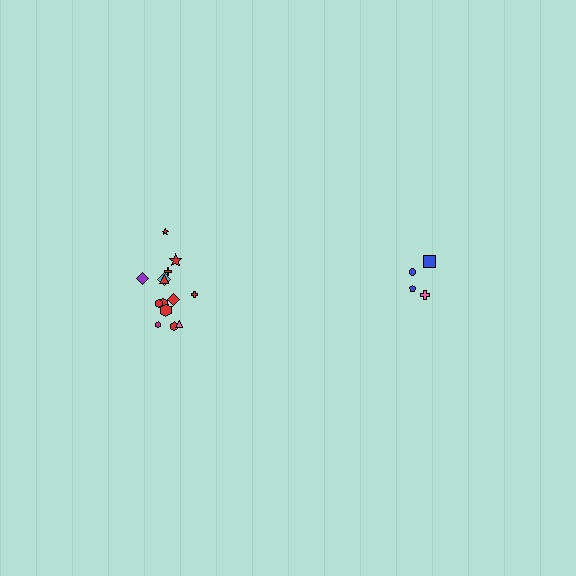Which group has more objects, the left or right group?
The left group.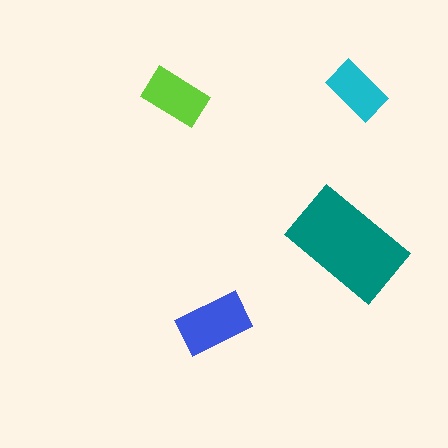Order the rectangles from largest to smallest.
the teal one, the blue one, the lime one, the cyan one.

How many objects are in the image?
There are 4 objects in the image.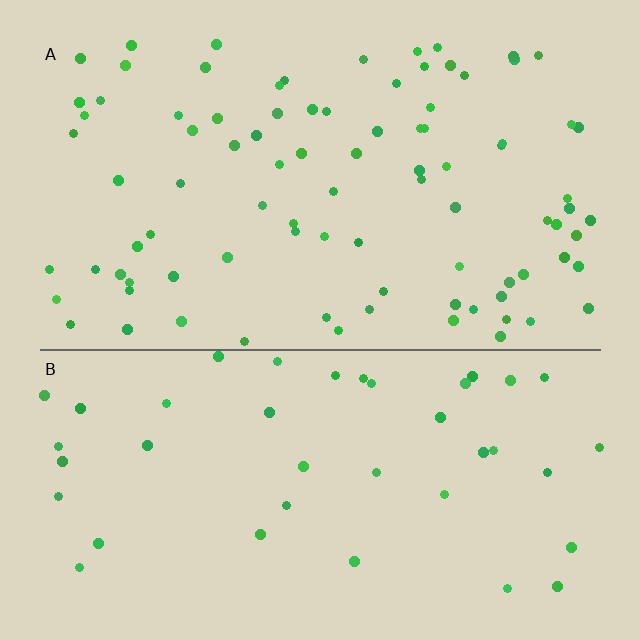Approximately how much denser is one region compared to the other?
Approximately 2.2× — region A over region B.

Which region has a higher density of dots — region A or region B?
A (the top).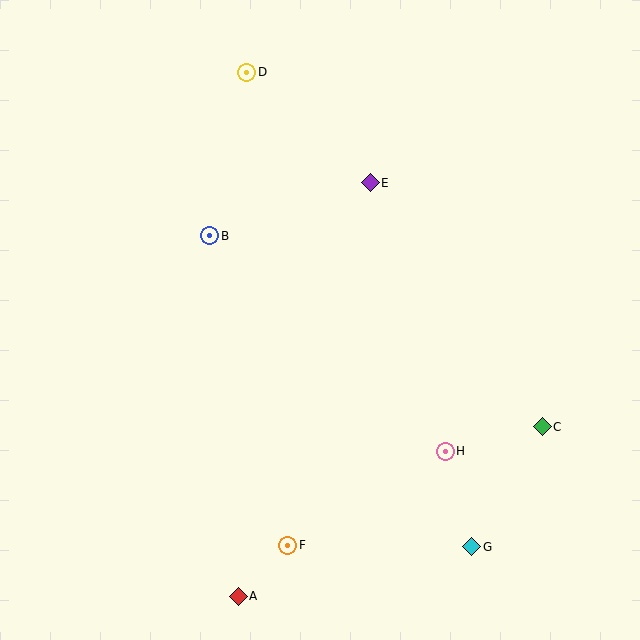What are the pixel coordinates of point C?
Point C is at (542, 427).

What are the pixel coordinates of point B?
Point B is at (210, 236).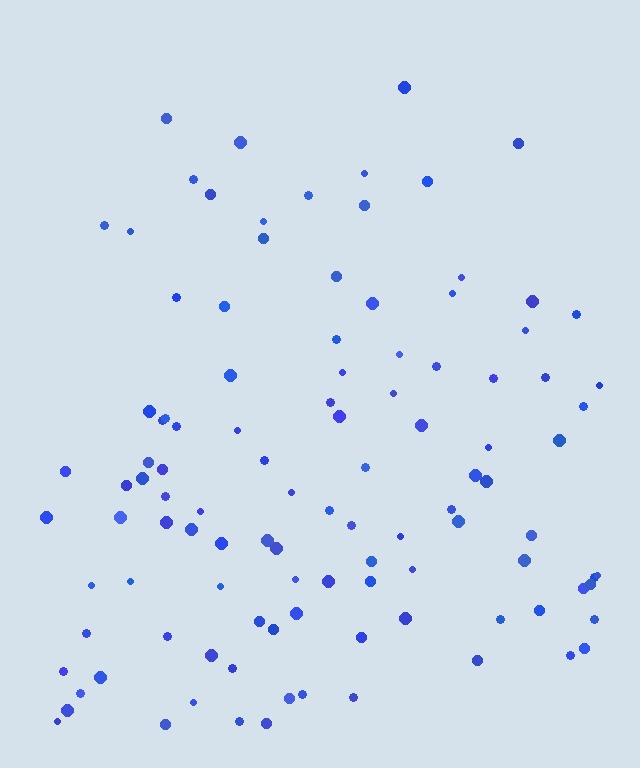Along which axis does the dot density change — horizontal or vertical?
Vertical.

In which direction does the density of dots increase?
From top to bottom, with the bottom side densest.